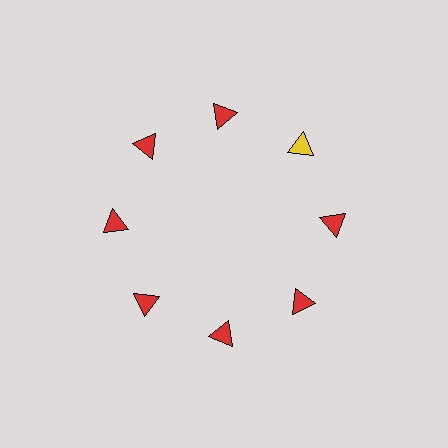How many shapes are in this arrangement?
There are 8 shapes arranged in a ring pattern.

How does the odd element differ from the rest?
It has a different color: yellow instead of red.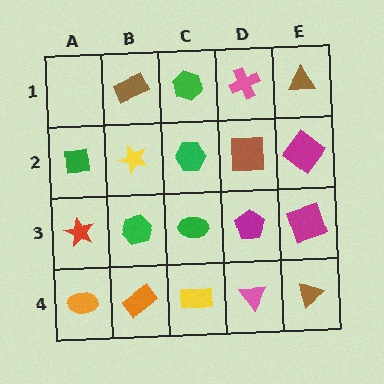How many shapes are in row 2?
5 shapes.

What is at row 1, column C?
A green hexagon.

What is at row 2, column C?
A green hexagon.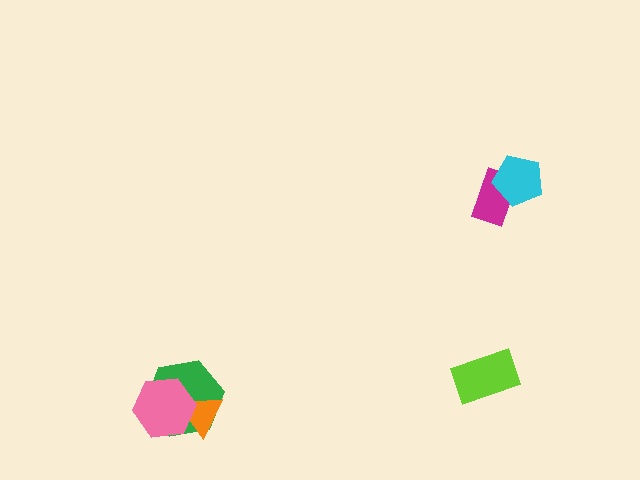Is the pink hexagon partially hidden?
No, no other shape covers it.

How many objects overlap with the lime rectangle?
0 objects overlap with the lime rectangle.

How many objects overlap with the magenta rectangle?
1 object overlaps with the magenta rectangle.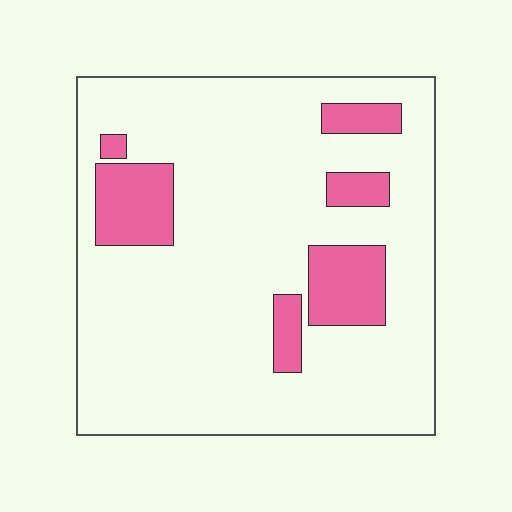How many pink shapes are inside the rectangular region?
6.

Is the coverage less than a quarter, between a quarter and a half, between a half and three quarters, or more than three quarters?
Less than a quarter.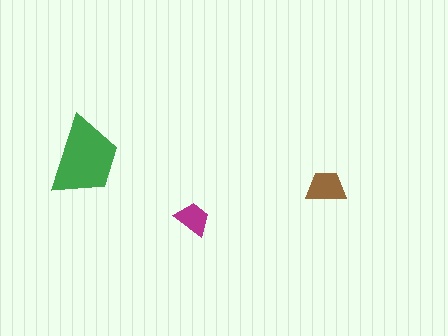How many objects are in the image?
There are 3 objects in the image.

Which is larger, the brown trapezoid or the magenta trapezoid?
The brown one.